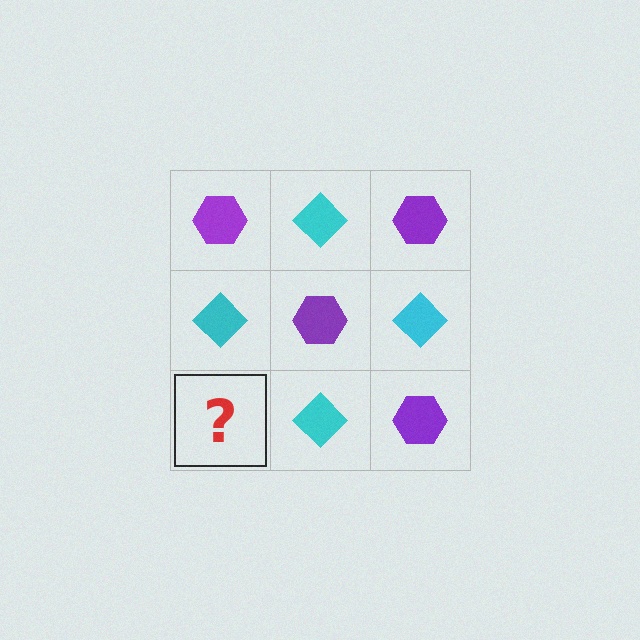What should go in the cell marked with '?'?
The missing cell should contain a purple hexagon.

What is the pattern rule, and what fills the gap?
The rule is that it alternates purple hexagon and cyan diamond in a checkerboard pattern. The gap should be filled with a purple hexagon.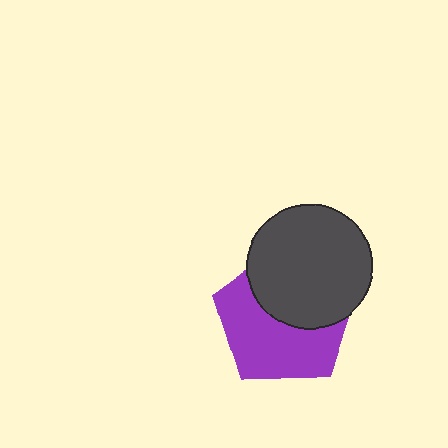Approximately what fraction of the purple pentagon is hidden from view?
Roughly 45% of the purple pentagon is hidden behind the dark gray circle.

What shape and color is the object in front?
The object in front is a dark gray circle.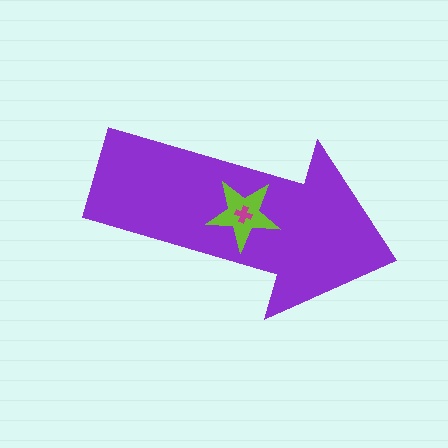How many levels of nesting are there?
3.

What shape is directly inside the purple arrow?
The lime star.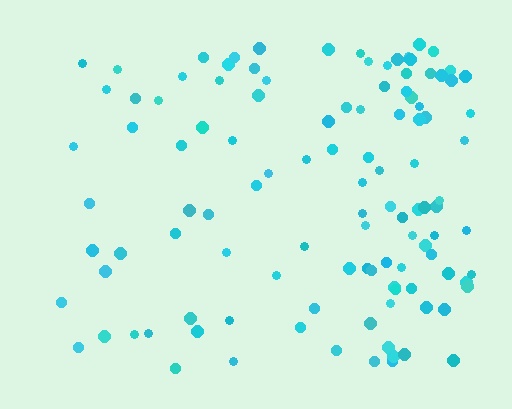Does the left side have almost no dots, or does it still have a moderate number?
Still a moderate number, just noticeably fewer than the right.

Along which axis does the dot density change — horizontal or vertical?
Horizontal.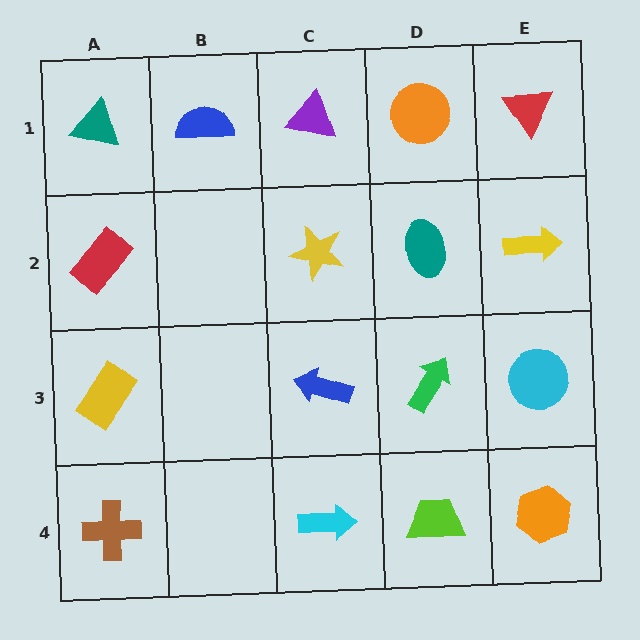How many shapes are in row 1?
5 shapes.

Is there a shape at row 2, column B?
No, that cell is empty.